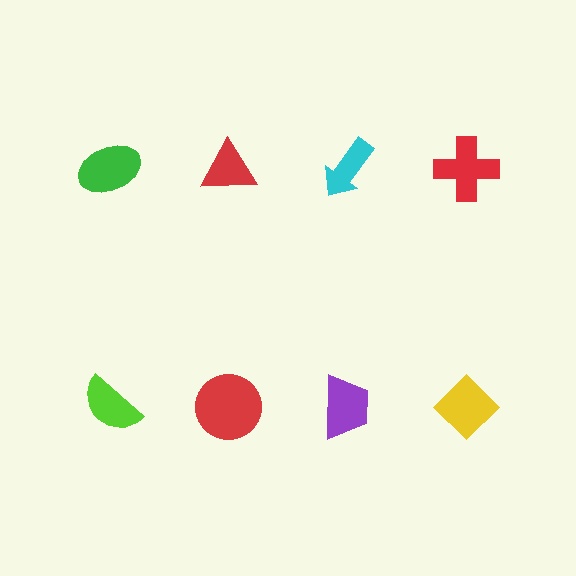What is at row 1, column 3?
A cyan arrow.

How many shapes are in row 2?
4 shapes.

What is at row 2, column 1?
A lime semicircle.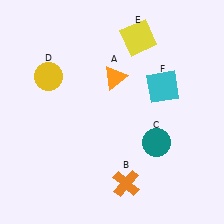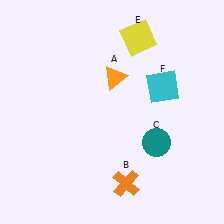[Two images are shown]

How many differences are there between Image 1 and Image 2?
There is 1 difference between the two images.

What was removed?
The yellow circle (D) was removed in Image 2.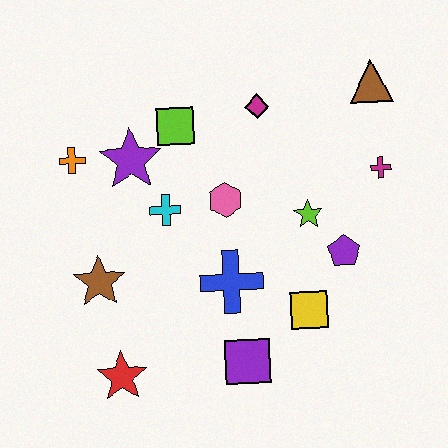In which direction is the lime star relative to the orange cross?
The lime star is to the right of the orange cross.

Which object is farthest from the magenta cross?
The red star is farthest from the magenta cross.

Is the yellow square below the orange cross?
Yes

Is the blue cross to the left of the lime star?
Yes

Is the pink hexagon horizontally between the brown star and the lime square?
No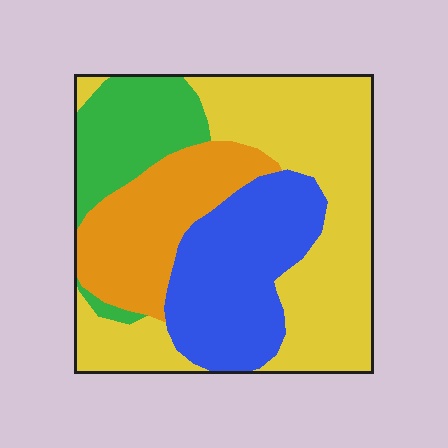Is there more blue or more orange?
Blue.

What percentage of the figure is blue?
Blue covers around 25% of the figure.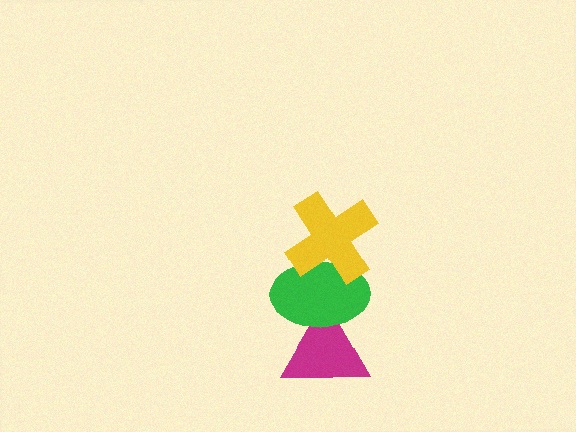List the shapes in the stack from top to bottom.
From top to bottom: the yellow cross, the green ellipse, the magenta triangle.